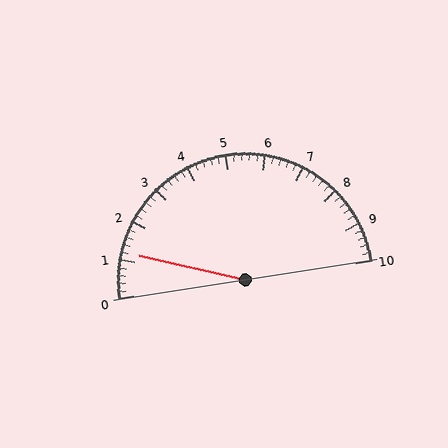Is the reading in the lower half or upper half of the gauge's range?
The reading is in the lower half of the range (0 to 10).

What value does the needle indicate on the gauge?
The needle indicates approximately 1.2.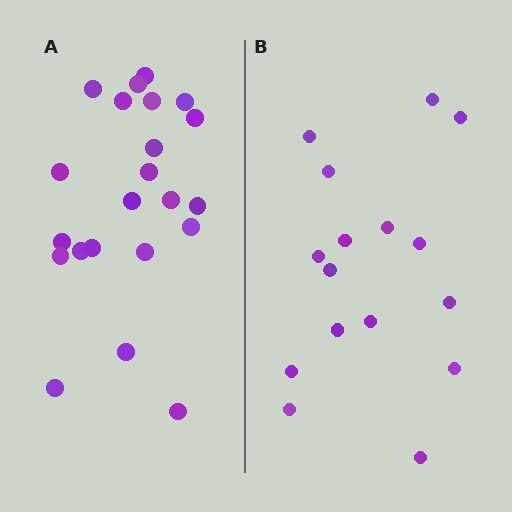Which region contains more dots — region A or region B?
Region A (the left region) has more dots.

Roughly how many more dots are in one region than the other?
Region A has about 6 more dots than region B.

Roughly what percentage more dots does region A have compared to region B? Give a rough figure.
About 40% more.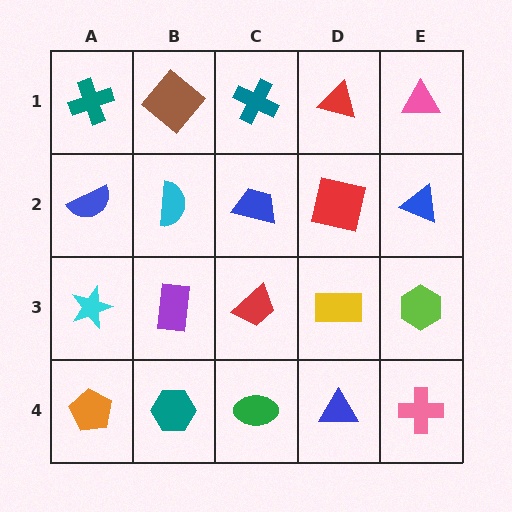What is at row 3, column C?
A red trapezoid.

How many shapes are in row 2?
5 shapes.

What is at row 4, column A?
An orange pentagon.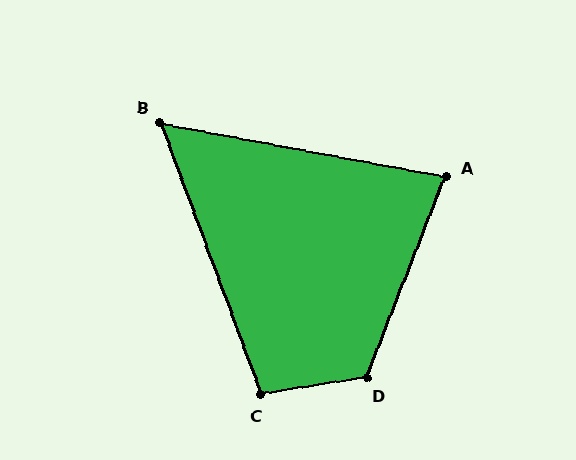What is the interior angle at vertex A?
Approximately 79 degrees (acute).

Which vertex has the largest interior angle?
D, at approximately 121 degrees.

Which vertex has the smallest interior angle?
B, at approximately 59 degrees.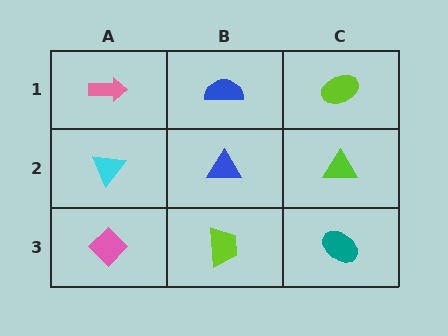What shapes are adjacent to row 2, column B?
A blue semicircle (row 1, column B), a lime trapezoid (row 3, column B), a cyan triangle (row 2, column A), a lime triangle (row 2, column C).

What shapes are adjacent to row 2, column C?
A lime ellipse (row 1, column C), a teal ellipse (row 3, column C), a blue triangle (row 2, column B).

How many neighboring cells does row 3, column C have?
2.